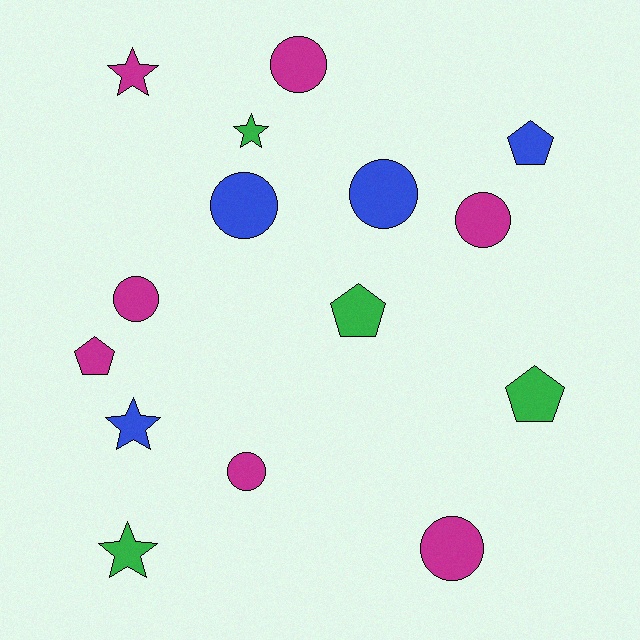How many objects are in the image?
There are 15 objects.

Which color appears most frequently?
Magenta, with 7 objects.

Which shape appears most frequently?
Circle, with 7 objects.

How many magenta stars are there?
There is 1 magenta star.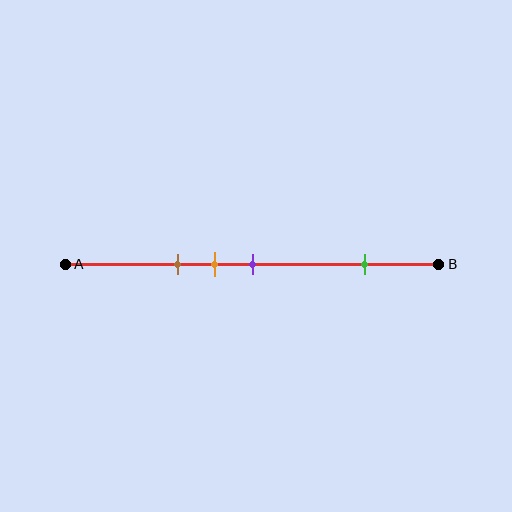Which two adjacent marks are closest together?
The orange and purple marks are the closest adjacent pair.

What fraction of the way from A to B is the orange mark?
The orange mark is approximately 40% (0.4) of the way from A to B.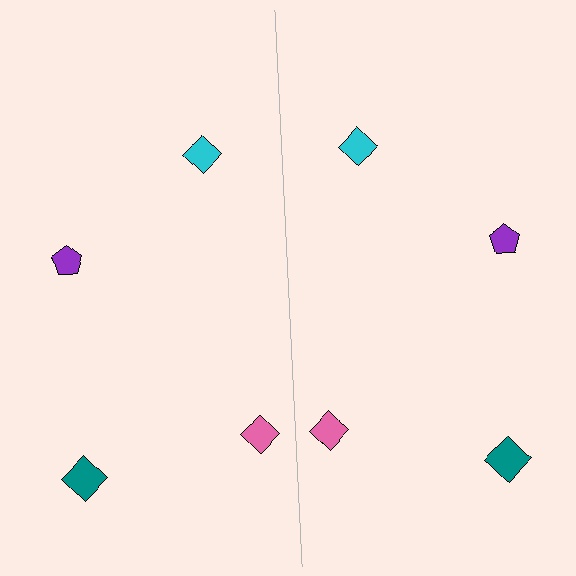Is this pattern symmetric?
Yes, this pattern has bilateral (reflection) symmetry.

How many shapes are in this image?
There are 8 shapes in this image.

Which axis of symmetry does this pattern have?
The pattern has a vertical axis of symmetry running through the center of the image.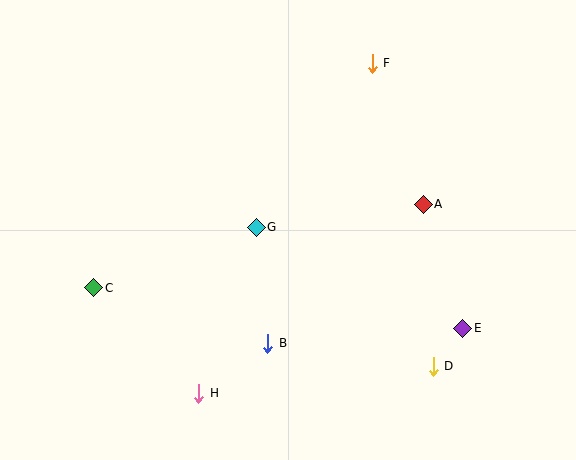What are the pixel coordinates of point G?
Point G is at (256, 227).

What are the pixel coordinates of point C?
Point C is at (94, 288).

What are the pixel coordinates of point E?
Point E is at (463, 328).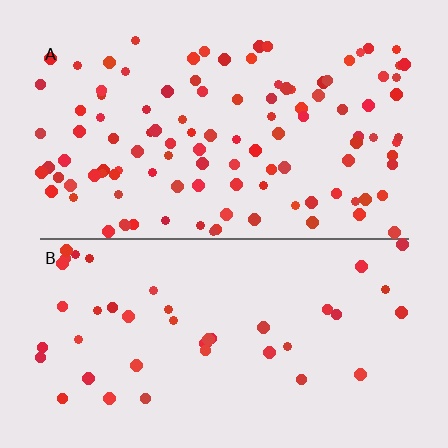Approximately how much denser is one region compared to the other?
Approximately 2.6× — region A over region B.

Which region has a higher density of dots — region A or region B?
A (the top).